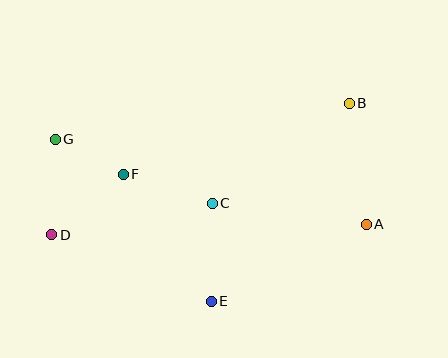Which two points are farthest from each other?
Points B and D are farthest from each other.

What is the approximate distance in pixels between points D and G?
The distance between D and G is approximately 96 pixels.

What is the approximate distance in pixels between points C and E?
The distance between C and E is approximately 98 pixels.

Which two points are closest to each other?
Points F and G are closest to each other.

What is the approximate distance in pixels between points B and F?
The distance between B and F is approximately 237 pixels.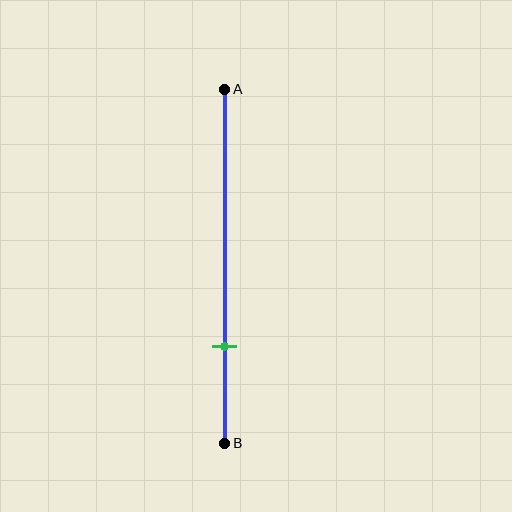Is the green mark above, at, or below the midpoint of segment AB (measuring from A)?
The green mark is below the midpoint of segment AB.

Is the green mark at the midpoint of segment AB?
No, the mark is at about 75% from A, not at the 50% midpoint.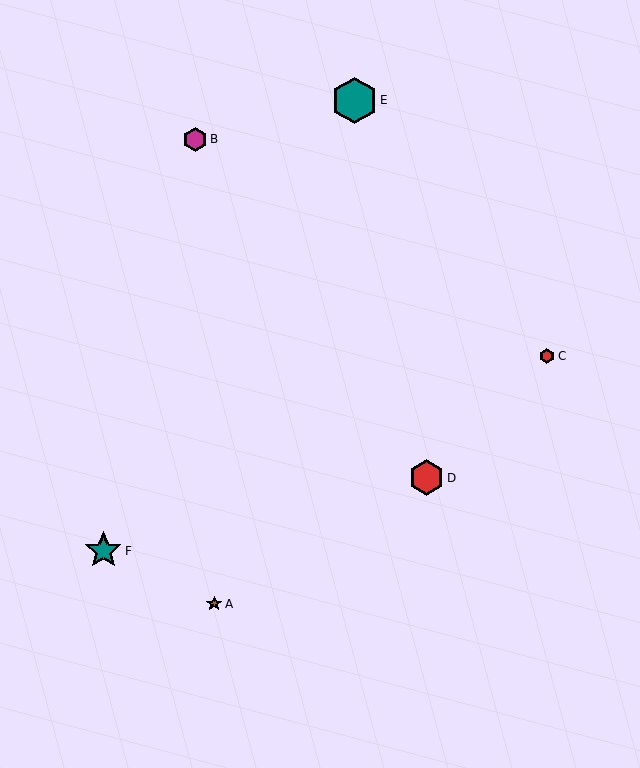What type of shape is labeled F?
Shape F is a teal star.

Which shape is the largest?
The teal hexagon (labeled E) is the largest.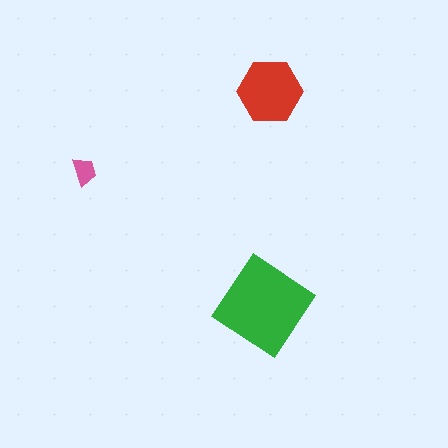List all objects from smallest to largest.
The pink trapezoid, the red hexagon, the green diamond.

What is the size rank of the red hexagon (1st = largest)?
2nd.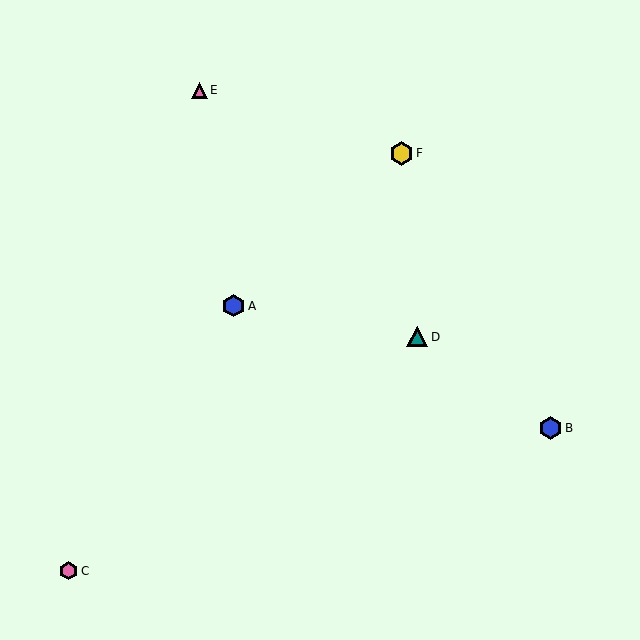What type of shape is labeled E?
Shape E is a pink triangle.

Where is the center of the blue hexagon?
The center of the blue hexagon is at (551, 428).